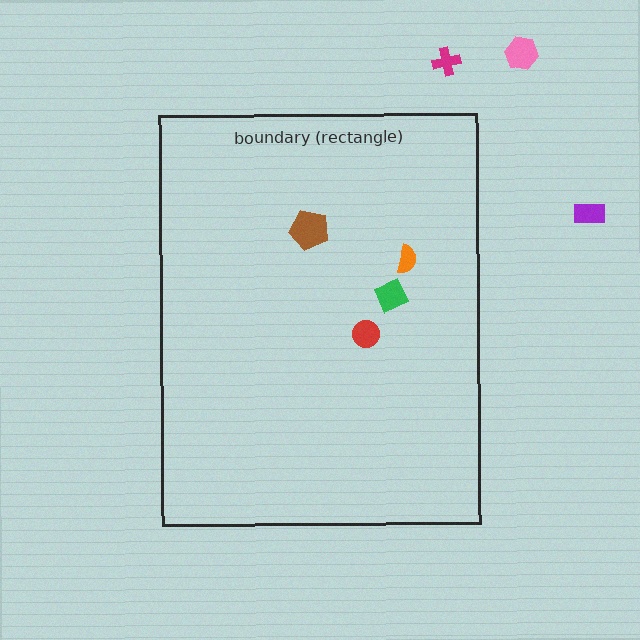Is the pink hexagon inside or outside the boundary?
Outside.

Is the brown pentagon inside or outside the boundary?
Inside.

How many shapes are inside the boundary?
4 inside, 3 outside.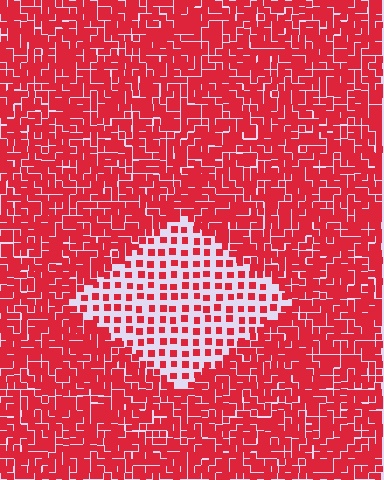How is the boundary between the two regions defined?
The boundary is defined by a change in element density (approximately 2.6x ratio). All elements are the same color, size, and shape.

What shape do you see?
I see a diamond.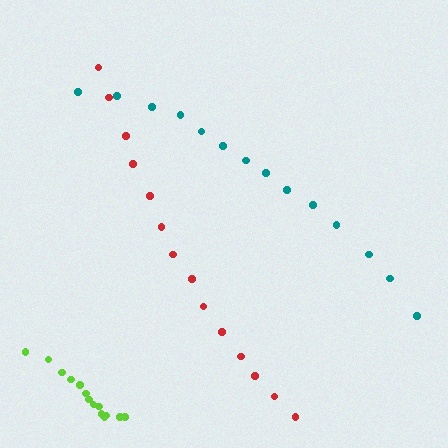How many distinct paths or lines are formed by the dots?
There are 3 distinct paths.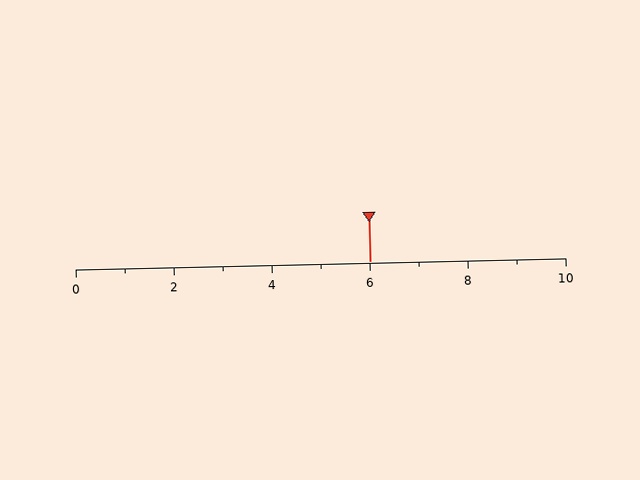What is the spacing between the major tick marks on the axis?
The major ticks are spaced 2 apart.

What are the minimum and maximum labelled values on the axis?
The axis runs from 0 to 10.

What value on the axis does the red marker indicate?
The marker indicates approximately 6.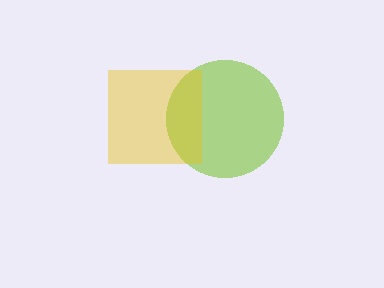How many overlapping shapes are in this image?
There are 2 overlapping shapes in the image.